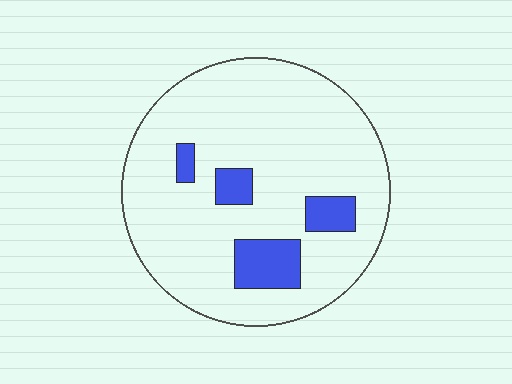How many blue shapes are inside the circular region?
4.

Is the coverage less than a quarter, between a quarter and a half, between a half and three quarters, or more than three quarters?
Less than a quarter.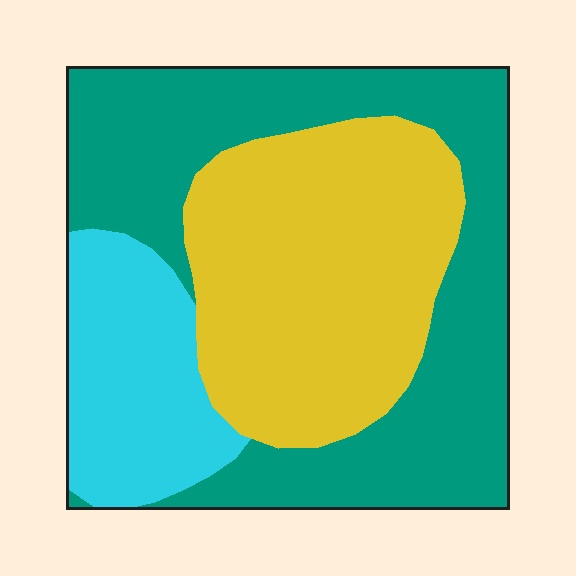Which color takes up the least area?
Cyan, at roughly 20%.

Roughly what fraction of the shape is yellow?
Yellow takes up between a quarter and a half of the shape.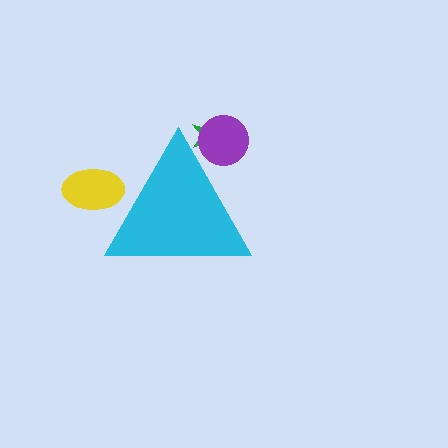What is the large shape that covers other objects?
A cyan triangle.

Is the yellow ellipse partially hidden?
Yes, the yellow ellipse is partially hidden behind the cyan triangle.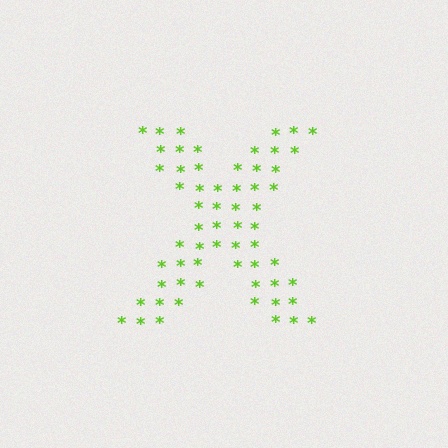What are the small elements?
The small elements are asterisks.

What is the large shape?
The large shape is the letter X.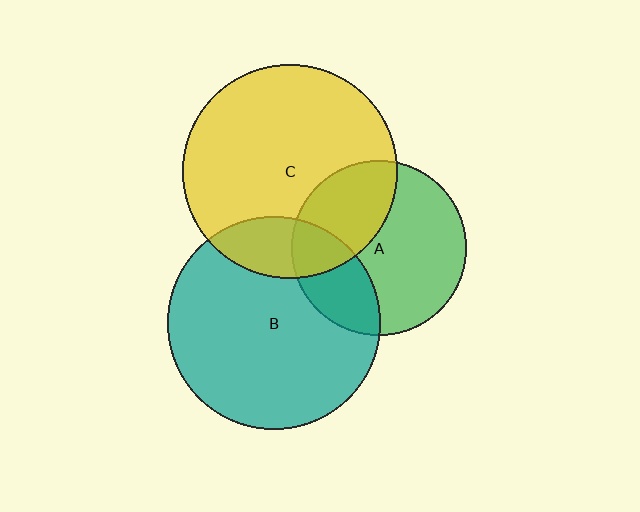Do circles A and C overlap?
Yes.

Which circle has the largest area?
Circle C (yellow).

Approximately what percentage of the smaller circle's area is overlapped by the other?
Approximately 35%.